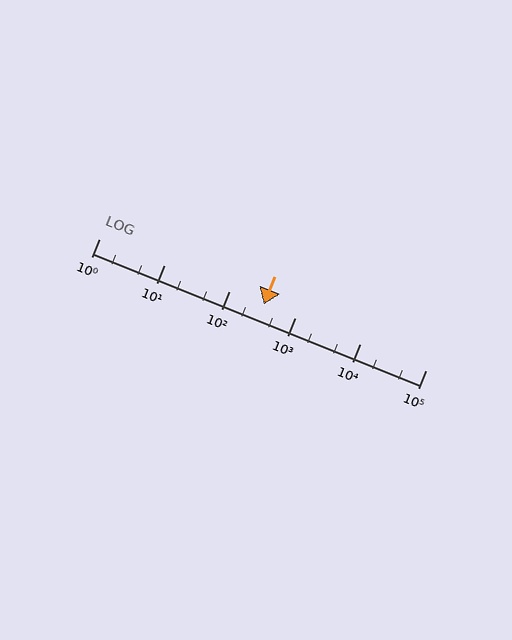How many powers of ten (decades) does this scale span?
The scale spans 5 decades, from 1 to 100000.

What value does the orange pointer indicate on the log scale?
The pointer indicates approximately 330.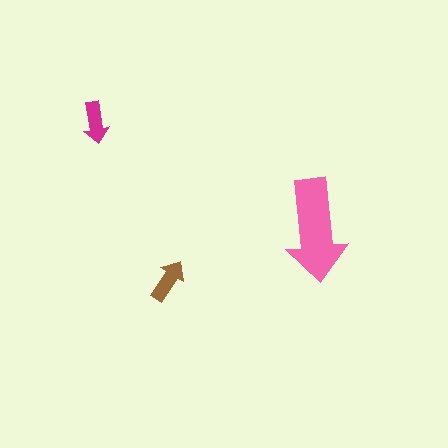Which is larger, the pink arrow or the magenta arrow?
The pink one.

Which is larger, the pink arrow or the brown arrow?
The pink one.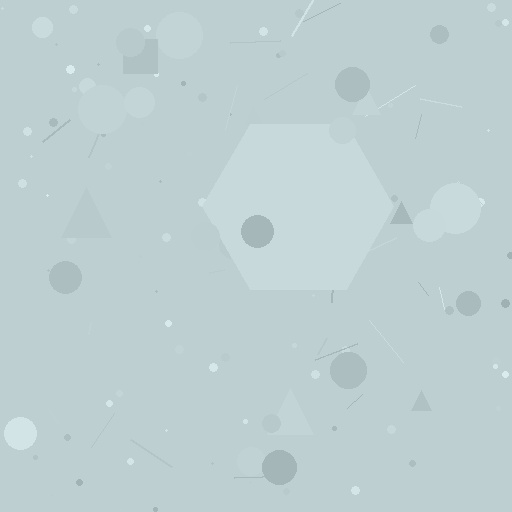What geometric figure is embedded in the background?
A hexagon is embedded in the background.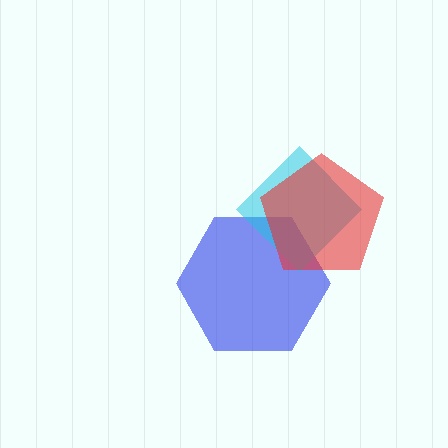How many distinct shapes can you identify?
There are 3 distinct shapes: a blue hexagon, a cyan diamond, a red pentagon.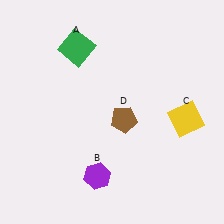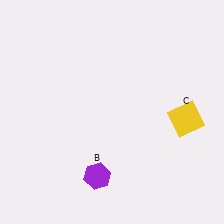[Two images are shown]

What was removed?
The brown pentagon (D), the green square (A) were removed in Image 2.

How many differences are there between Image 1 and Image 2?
There are 2 differences between the two images.